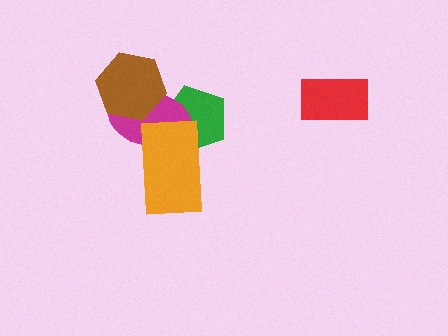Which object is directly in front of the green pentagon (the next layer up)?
The magenta ellipse is directly in front of the green pentagon.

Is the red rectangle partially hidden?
No, no other shape covers it.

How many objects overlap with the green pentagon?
2 objects overlap with the green pentagon.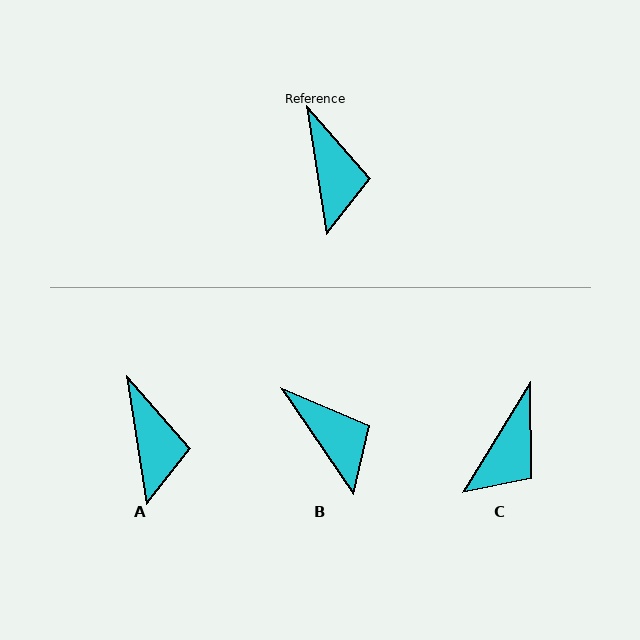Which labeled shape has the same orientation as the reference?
A.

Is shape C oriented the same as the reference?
No, it is off by about 40 degrees.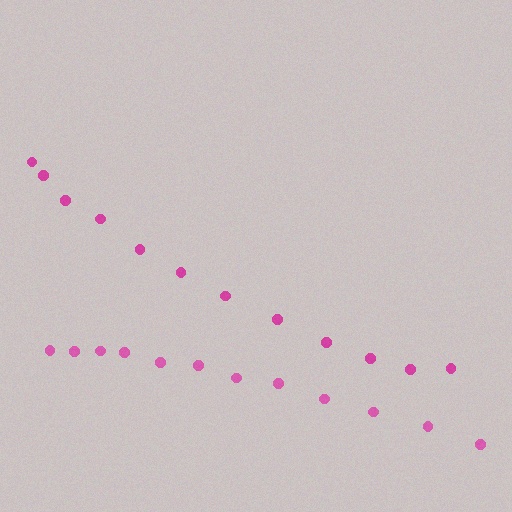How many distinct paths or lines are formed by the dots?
There are 2 distinct paths.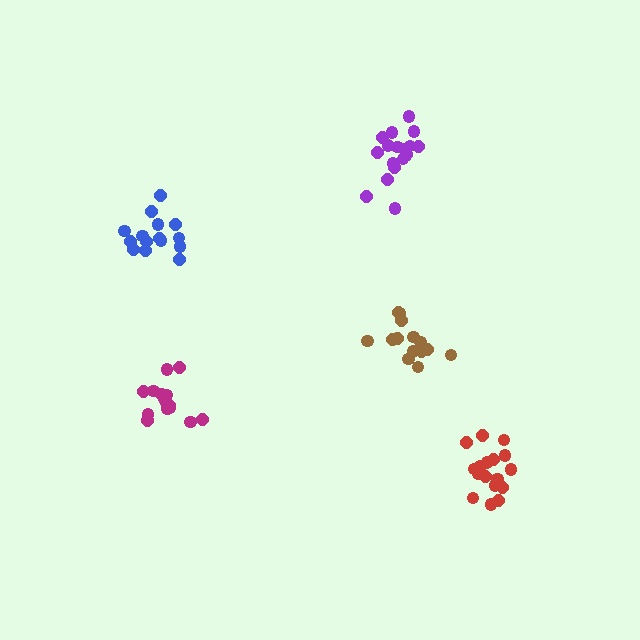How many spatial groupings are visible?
There are 5 spatial groupings.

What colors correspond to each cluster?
The clusters are colored: blue, brown, purple, magenta, red.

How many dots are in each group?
Group 1: 15 dots, Group 2: 14 dots, Group 3: 18 dots, Group 4: 16 dots, Group 5: 17 dots (80 total).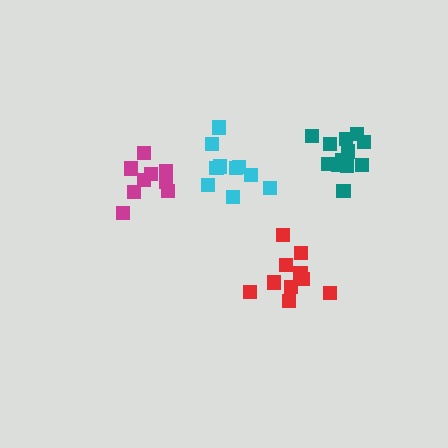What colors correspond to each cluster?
The clusters are colored: magenta, cyan, teal, red.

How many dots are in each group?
Group 1: 9 dots, Group 2: 11 dots, Group 3: 14 dots, Group 4: 10 dots (44 total).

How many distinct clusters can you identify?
There are 4 distinct clusters.